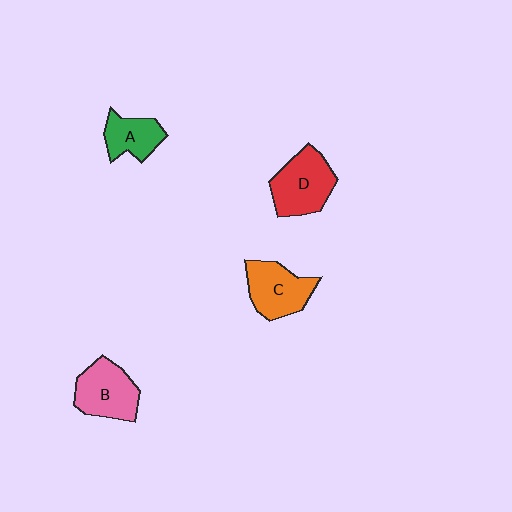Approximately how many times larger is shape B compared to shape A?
Approximately 1.4 times.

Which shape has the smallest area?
Shape A (green).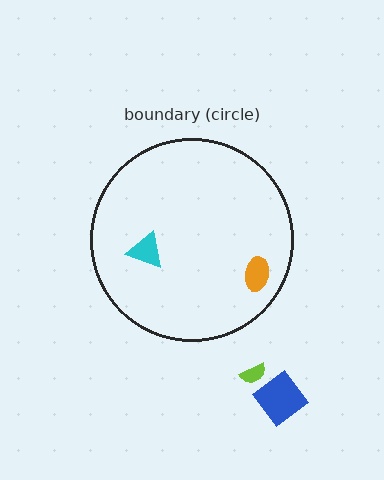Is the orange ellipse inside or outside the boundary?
Inside.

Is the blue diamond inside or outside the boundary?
Outside.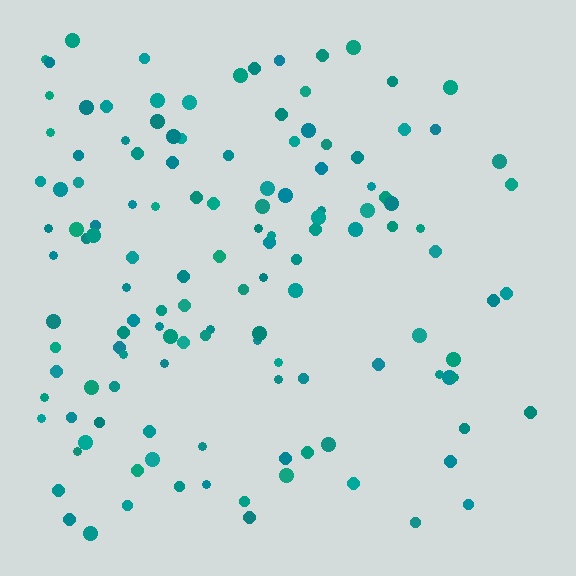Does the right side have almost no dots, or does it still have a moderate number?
Still a moderate number, just noticeably fewer than the left.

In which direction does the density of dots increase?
From right to left, with the left side densest.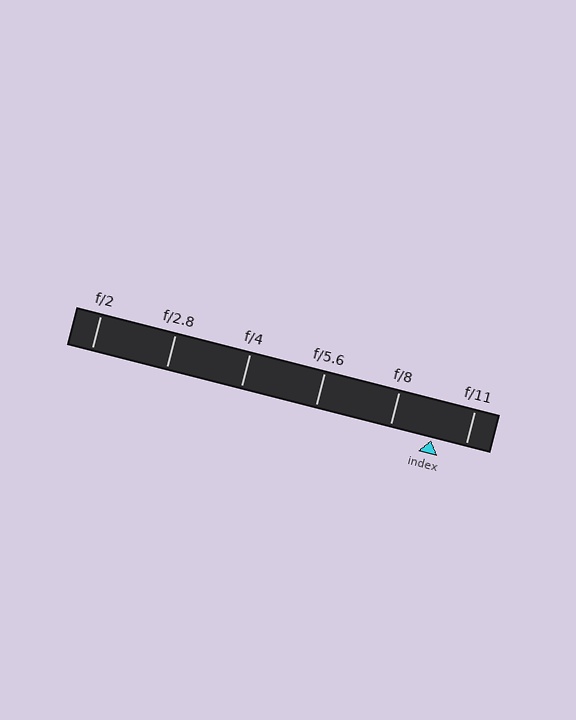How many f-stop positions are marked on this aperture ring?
There are 6 f-stop positions marked.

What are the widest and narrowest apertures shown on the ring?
The widest aperture shown is f/2 and the narrowest is f/11.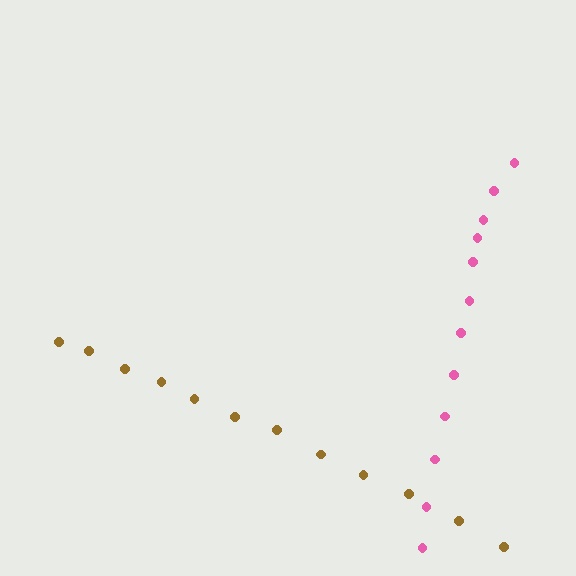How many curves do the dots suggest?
There are 2 distinct paths.